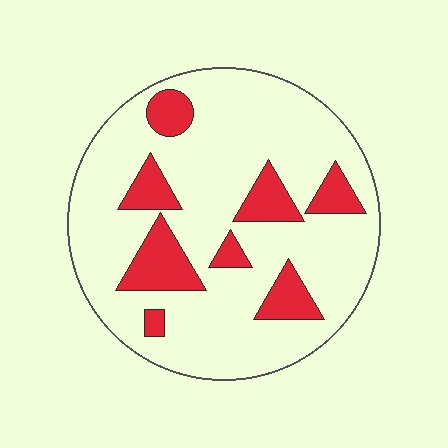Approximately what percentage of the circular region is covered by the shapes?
Approximately 20%.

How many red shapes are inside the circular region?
8.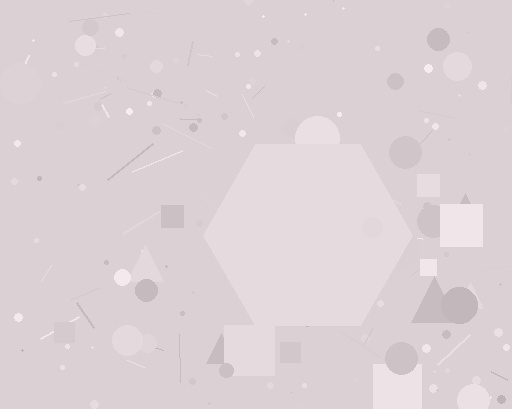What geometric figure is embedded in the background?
A hexagon is embedded in the background.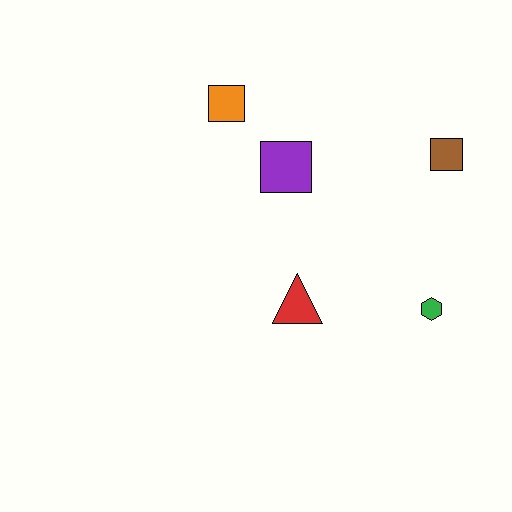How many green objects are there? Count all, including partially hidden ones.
There is 1 green object.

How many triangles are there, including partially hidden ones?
There is 1 triangle.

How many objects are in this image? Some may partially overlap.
There are 5 objects.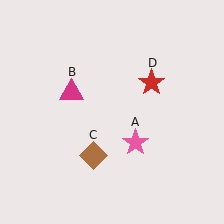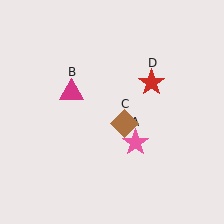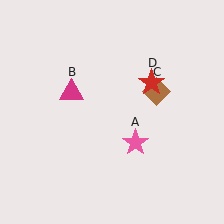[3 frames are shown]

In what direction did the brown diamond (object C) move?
The brown diamond (object C) moved up and to the right.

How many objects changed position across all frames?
1 object changed position: brown diamond (object C).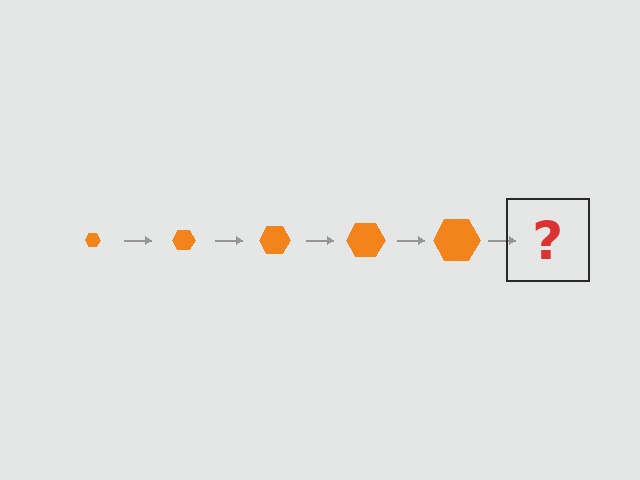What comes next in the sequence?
The next element should be an orange hexagon, larger than the previous one.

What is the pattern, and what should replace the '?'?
The pattern is that the hexagon gets progressively larger each step. The '?' should be an orange hexagon, larger than the previous one.